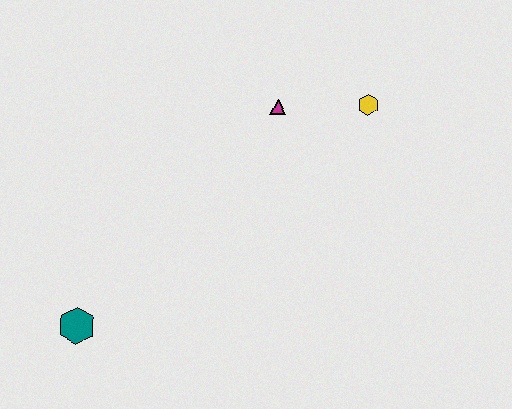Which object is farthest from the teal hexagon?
The yellow hexagon is farthest from the teal hexagon.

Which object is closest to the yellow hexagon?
The magenta triangle is closest to the yellow hexagon.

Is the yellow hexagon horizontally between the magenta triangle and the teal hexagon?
No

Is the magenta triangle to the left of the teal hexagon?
No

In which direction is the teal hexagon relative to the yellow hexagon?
The teal hexagon is to the left of the yellow hexagon.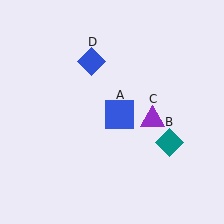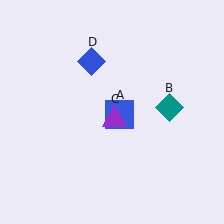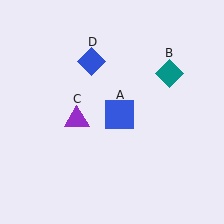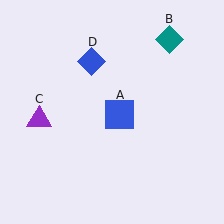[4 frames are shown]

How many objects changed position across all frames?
2 objects changed position: teal diamond (object B), purple triangle (object C).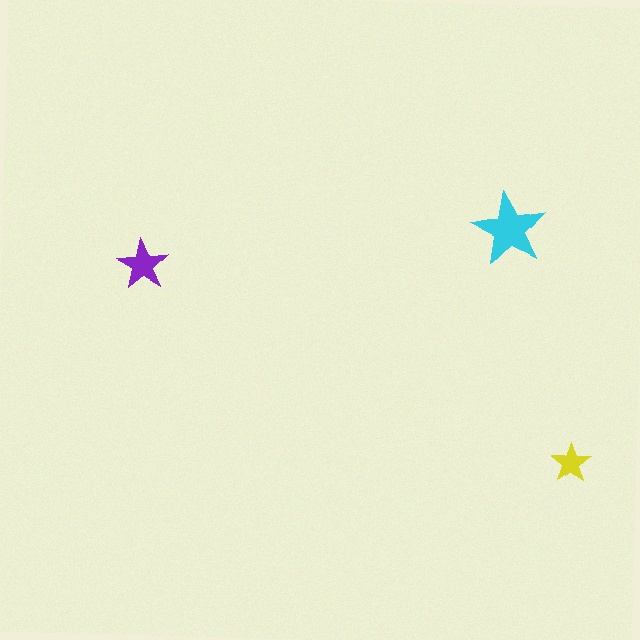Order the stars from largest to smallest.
the cyan one, the purple one, the yellow one.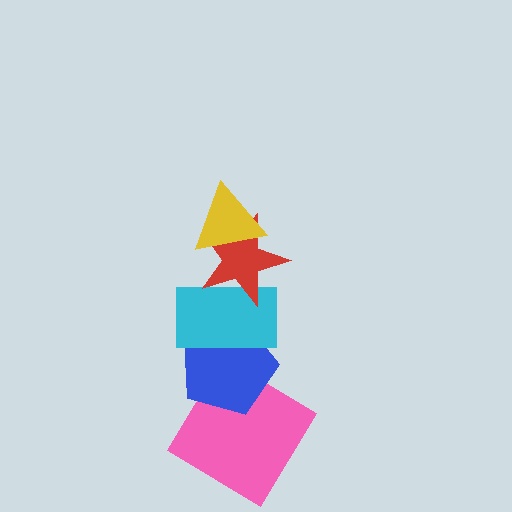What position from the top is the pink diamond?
The pink diamond is 5th from the top.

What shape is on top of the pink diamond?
The blue pentagon is on top of the pink diamond.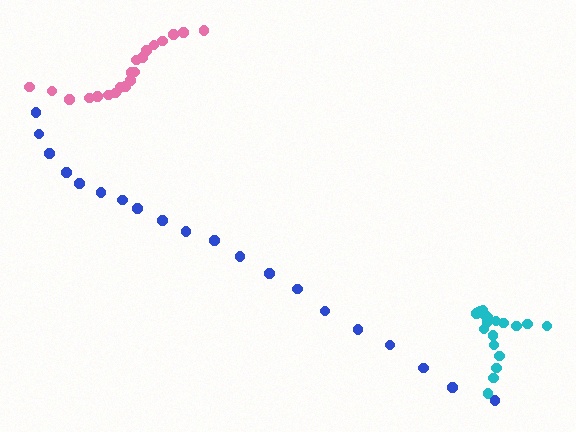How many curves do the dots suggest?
There are 3 distinct paths.